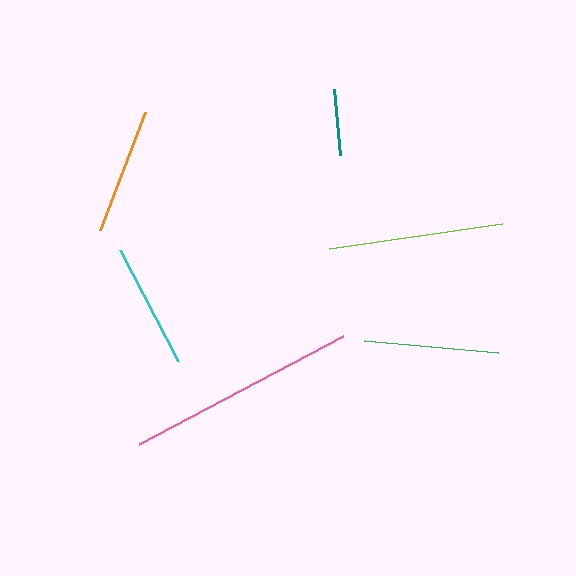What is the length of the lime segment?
The lime segment is approximately 174 pixels long.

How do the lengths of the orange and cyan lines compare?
The orange and cyan lines are approximately the same length.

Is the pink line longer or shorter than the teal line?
The pink line is longer than the teal line.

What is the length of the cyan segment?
The cyan segment is approximately 124 pixels long.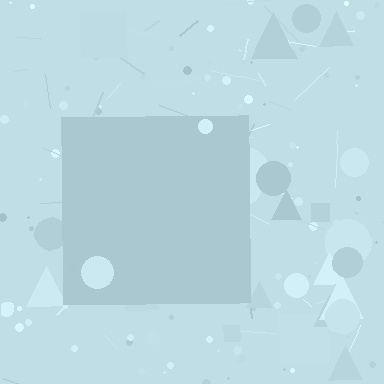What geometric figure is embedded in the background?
A square is embedded in the background.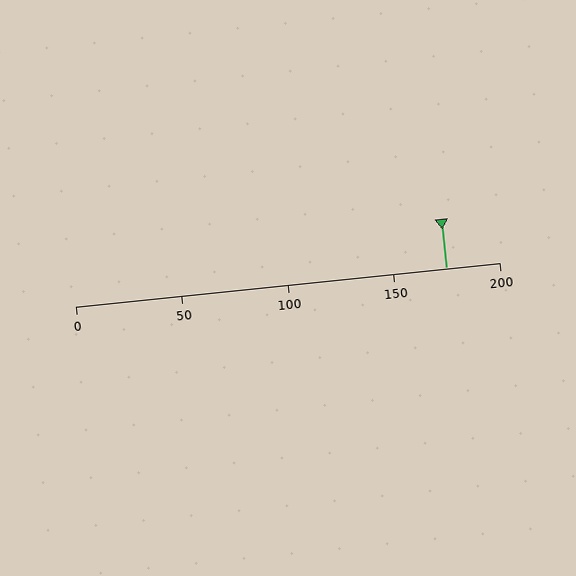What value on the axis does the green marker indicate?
The marker indicates approximately 175.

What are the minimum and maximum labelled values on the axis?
The axis runs from 0 to 200.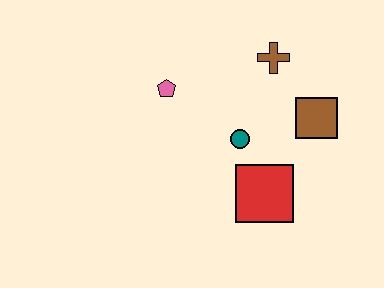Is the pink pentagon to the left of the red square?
Yes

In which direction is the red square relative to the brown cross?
The red square is below the brown cross.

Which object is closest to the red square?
The teal circle is closest to the red square.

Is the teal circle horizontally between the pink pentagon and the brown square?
Yes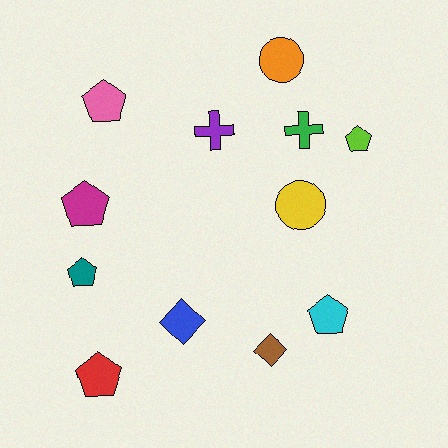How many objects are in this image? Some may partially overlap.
There are 12 objects.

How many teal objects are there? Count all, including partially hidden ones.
There is 1 teal object.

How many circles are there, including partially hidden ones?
There are 2 circles.